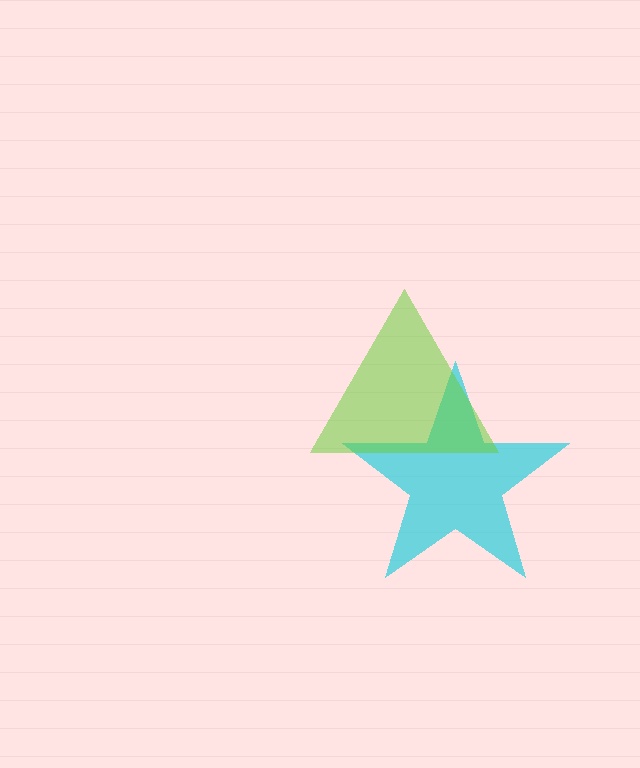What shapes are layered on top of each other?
The layered shapes are: a cyan star, a lime triangle.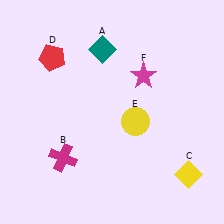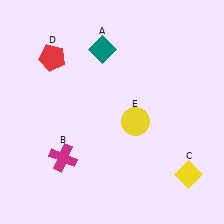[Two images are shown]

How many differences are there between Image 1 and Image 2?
There is 1 difference between the two images.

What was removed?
The magenta star (F) was removed in Image 2.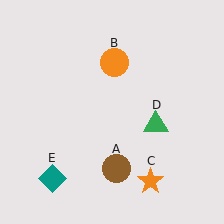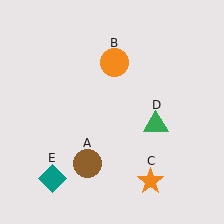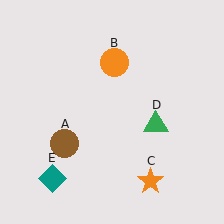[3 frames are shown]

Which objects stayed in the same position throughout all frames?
Orange circle (object B) and orange star (object C) and green triangle (object D) and teal diamond (object E) remained stationary.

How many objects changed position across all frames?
1 object changed position: brown circle (object A).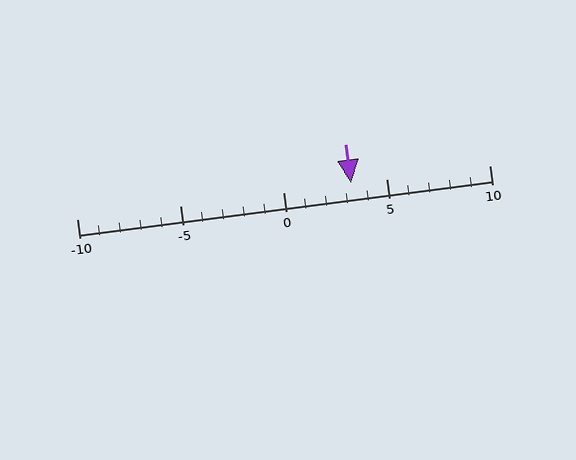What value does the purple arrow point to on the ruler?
The purple arrow points to approximately 3.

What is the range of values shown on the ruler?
The ruler shows values from -10 to 10.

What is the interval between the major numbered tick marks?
The major tick marks are spaced 5 units apart.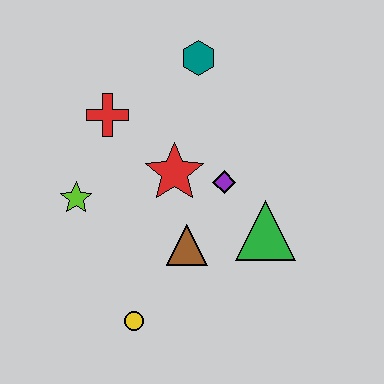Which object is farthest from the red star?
The yellow circle is farthest from the red star.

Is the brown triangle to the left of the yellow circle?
No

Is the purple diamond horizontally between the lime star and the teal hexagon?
No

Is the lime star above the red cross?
No